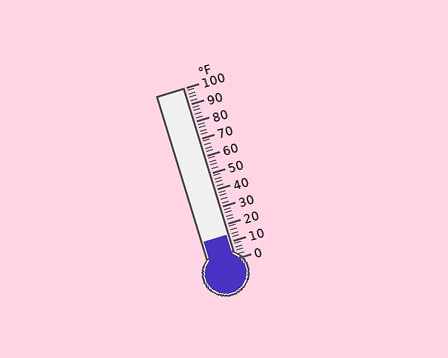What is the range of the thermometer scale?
The thermometer scale ranges from 0°F to 100°F.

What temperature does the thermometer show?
The thermometer shows approximately 14°F.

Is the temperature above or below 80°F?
The temperature is below 80°F.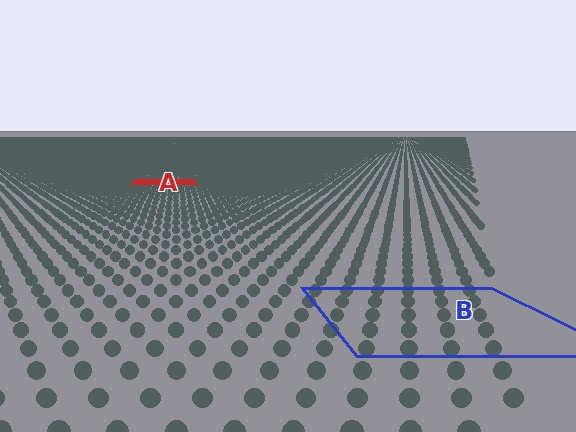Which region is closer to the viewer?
Region B is closer. The texture elements there are larger and more spread out.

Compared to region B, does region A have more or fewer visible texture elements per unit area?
Region A has more texture elements per unit area — they are packed more densely because it is farther away.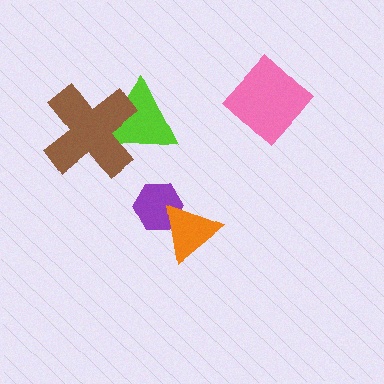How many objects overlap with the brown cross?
1 object overlaps with the brown cross.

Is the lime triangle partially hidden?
Yes, it is partially covered by another shape.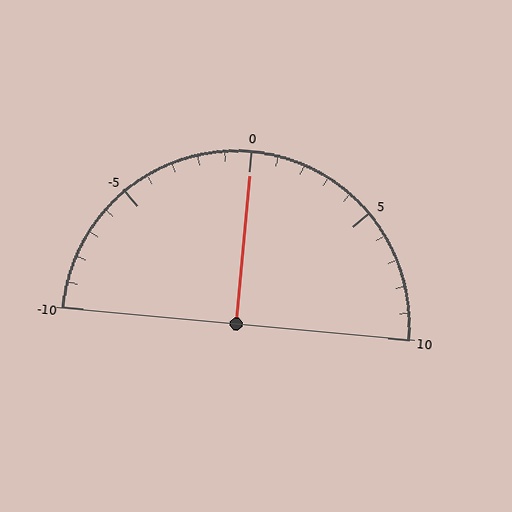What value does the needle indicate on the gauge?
The needle indicates approximately 0.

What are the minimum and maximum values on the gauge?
The gauge ranges from -10 to 10.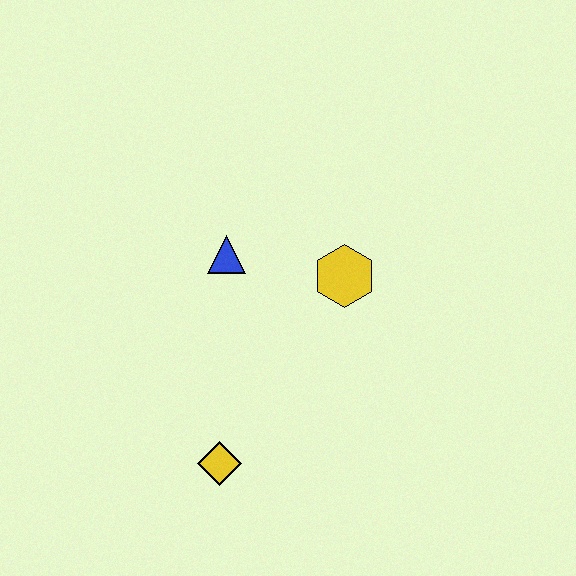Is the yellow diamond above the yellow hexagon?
No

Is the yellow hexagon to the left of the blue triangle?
No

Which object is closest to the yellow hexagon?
The blue triangle is closest to the yellow hexagon.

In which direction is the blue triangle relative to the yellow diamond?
The blue triangle is above the yellow diamond.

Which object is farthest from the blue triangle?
The yellow diamond is farthest from the blue triangle.